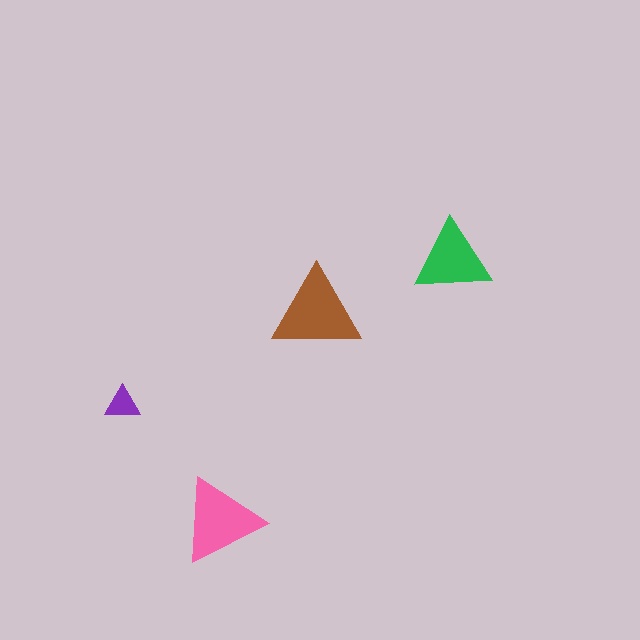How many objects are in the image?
There are 4 objects in the image.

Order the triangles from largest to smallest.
the brown one, the pink one, the green one, the purple one.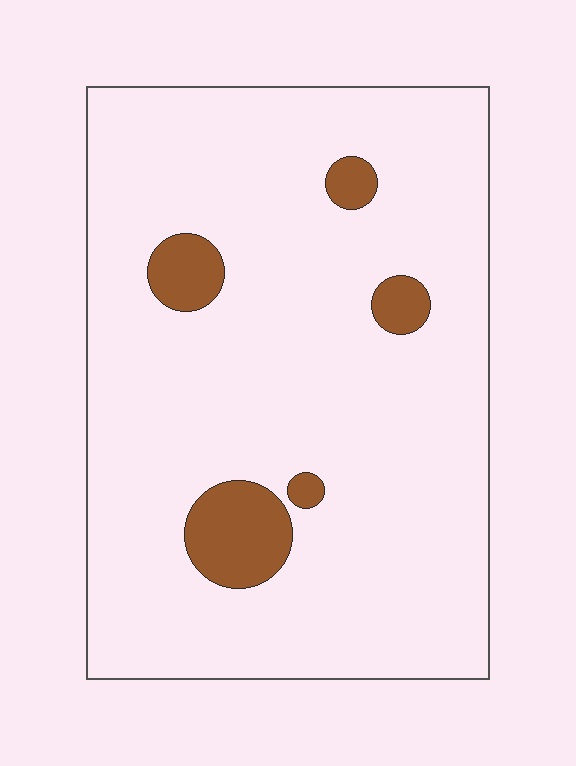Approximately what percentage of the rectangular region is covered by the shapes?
Approximately 10%.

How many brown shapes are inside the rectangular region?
5.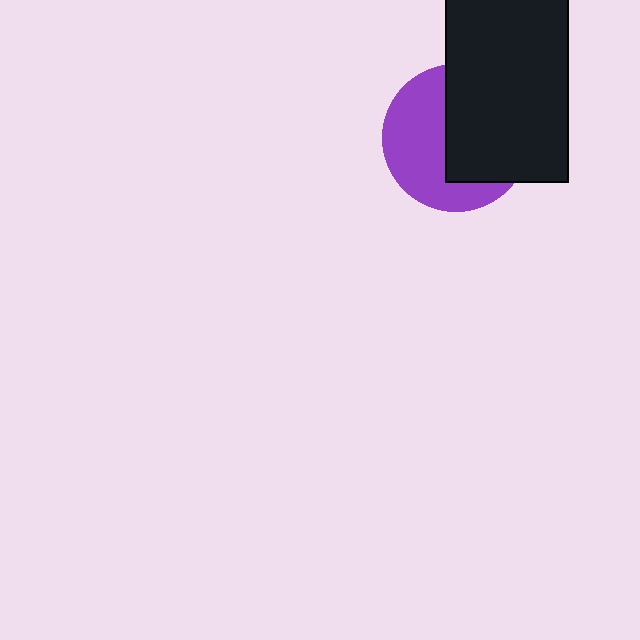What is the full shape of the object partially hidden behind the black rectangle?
The partially hidden object is a purple circle.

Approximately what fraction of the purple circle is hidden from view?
Roughly 51% of the purple circle is hidden behind the black rectangle.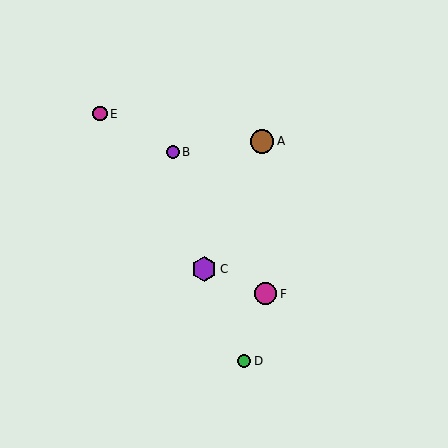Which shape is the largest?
The purple hexagon (labeled C) is the largest.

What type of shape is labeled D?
Shape D is a green circle.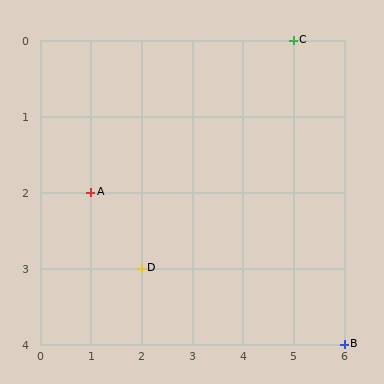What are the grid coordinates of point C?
Point C is at grid coordinates (5, 0).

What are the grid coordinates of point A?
Point A is at grid coordinates (1, 2).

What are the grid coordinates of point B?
Point B is at grid coordinates (6, 4).